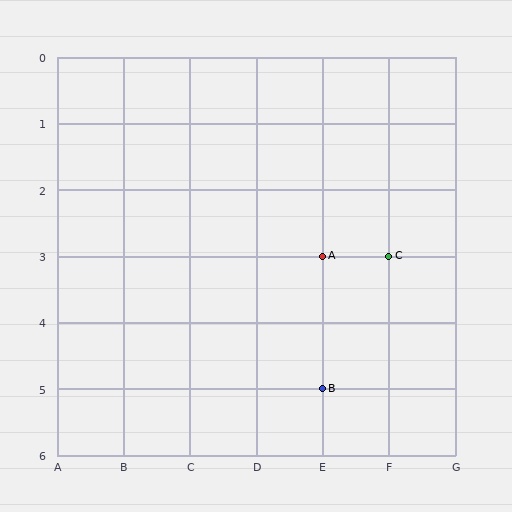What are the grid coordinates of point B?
Point B is at grid coordinates (E, 5).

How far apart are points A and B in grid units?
Points A and B are 2 rows apart.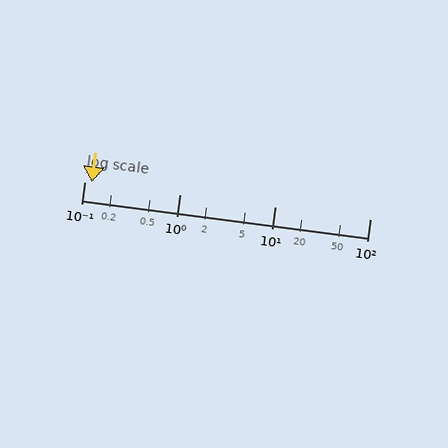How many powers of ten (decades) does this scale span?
The scale spans 3 decades, from 0.1 to 100.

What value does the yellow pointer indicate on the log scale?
The pointer indicates approximately 0.12.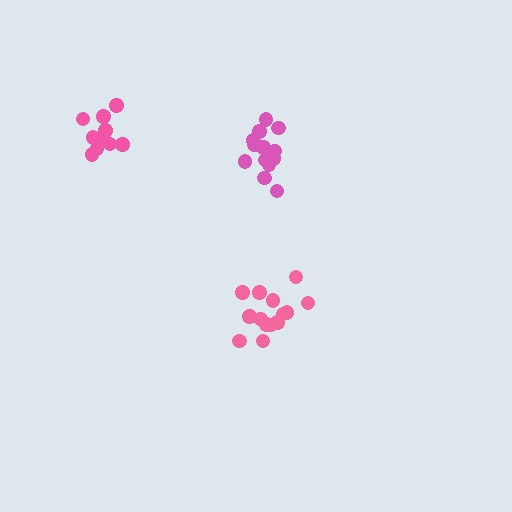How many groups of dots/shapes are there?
There are 3 groups.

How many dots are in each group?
Group 1: 14 dots, Group 2: 14 dots, Group 3: 10 dots (38 total).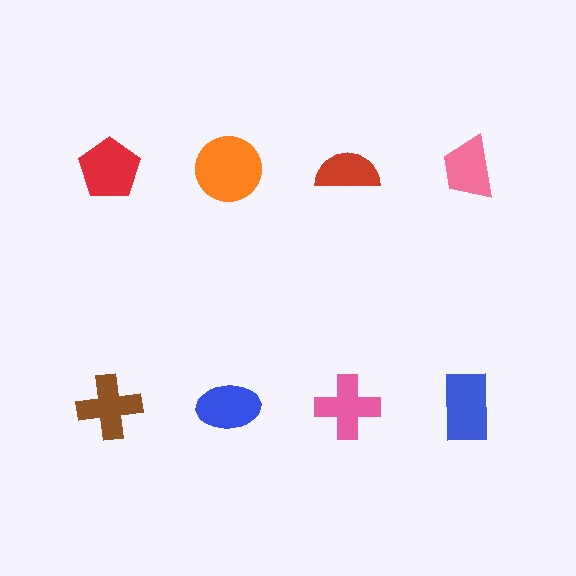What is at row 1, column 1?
A red pentagon.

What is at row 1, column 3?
A red semicircle.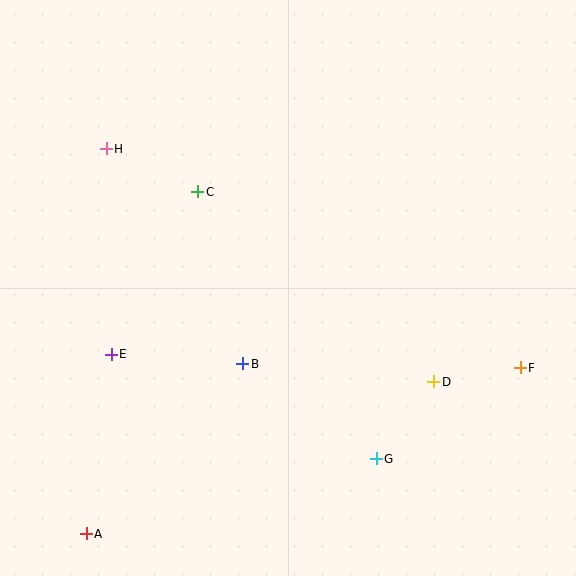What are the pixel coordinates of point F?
Point F is at (520, 368).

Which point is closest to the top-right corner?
Point F is closest to the top-right corner.